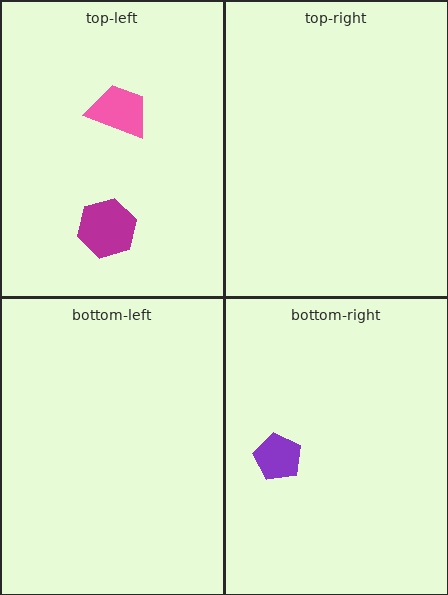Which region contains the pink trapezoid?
The top-left region.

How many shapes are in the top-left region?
2.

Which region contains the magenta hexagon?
The top-left region.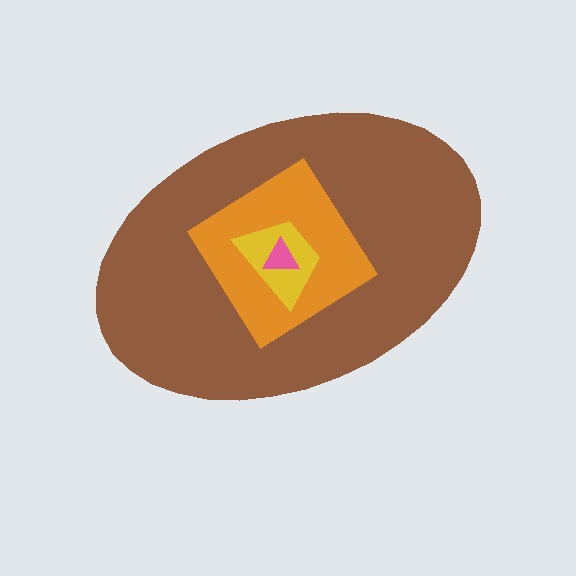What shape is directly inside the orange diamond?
The yellow trapezoid.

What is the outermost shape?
The brown ellipse.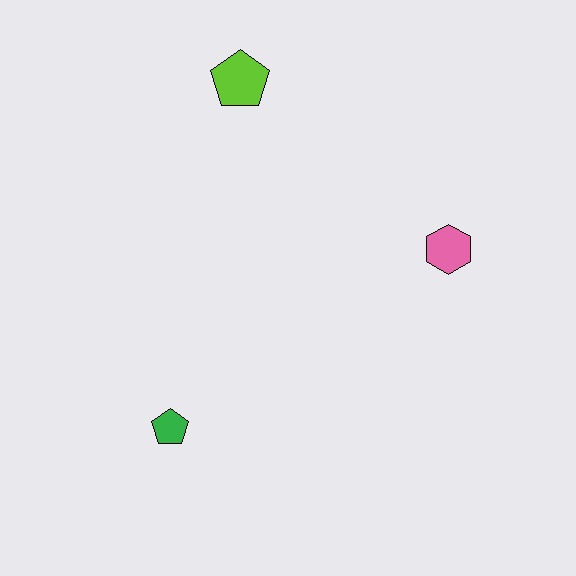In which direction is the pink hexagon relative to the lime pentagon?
The pink hexagon is to the right of the lime pentagon.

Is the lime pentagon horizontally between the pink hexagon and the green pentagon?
Yes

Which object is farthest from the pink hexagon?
The green pentagon is farthest from the pink hexagon.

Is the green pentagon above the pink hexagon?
No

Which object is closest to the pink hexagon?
The lime pentagon is closest to the pink hexagon.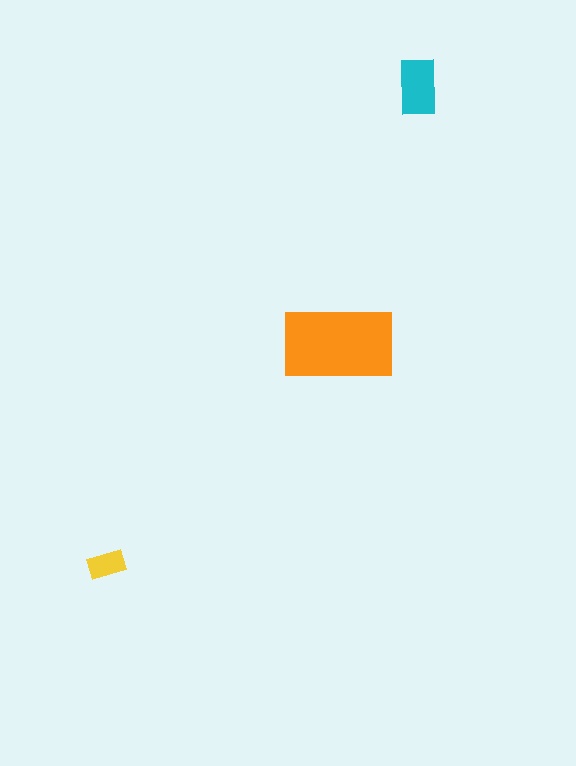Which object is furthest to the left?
The yellow rectangle is leftmost.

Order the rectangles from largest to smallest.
the orange one, the cyan one, the yellow one.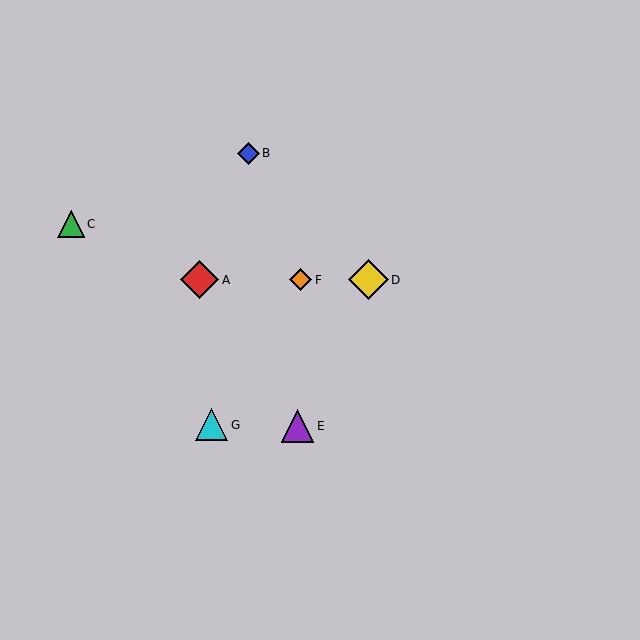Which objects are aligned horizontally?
Objects A, D, F are aligned horizontally.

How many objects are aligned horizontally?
3 objects (A, D, F) are aligned horizontally.